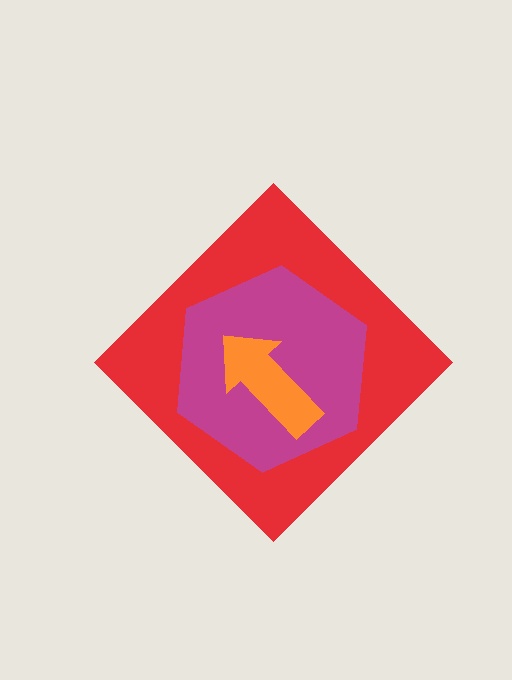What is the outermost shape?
The red diamond.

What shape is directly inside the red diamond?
The magenta hexagon.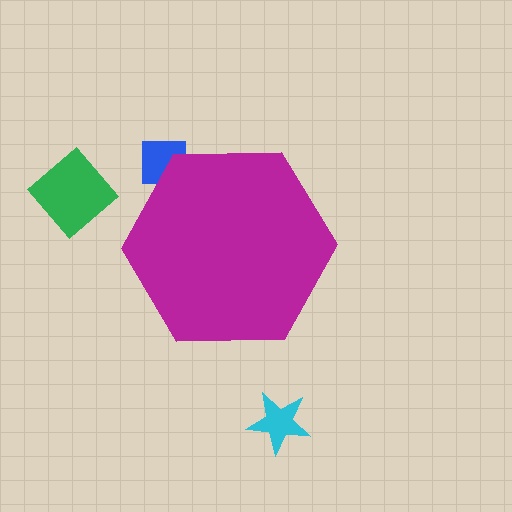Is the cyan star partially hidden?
No, the cyan star is fully visible.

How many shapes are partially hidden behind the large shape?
1 shape is partially hidden.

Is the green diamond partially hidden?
No, the green diamond is fully visible.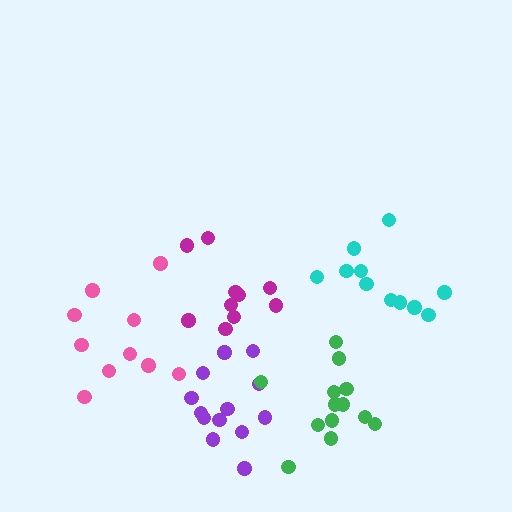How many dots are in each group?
Group 1: 11 dots, Group 2: 10 dots, Group 3: 13 dots, Group 4: 10 dots, Group 5: 13 dots (57 total).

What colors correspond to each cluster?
The clusters are colored: cyan, pink, purple, magenta, green.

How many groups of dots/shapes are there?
There are 5 groups.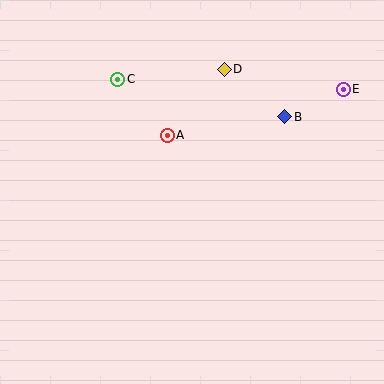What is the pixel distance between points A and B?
The distance between A and B is 119 pixels.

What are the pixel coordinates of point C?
Point C is at (118, 79).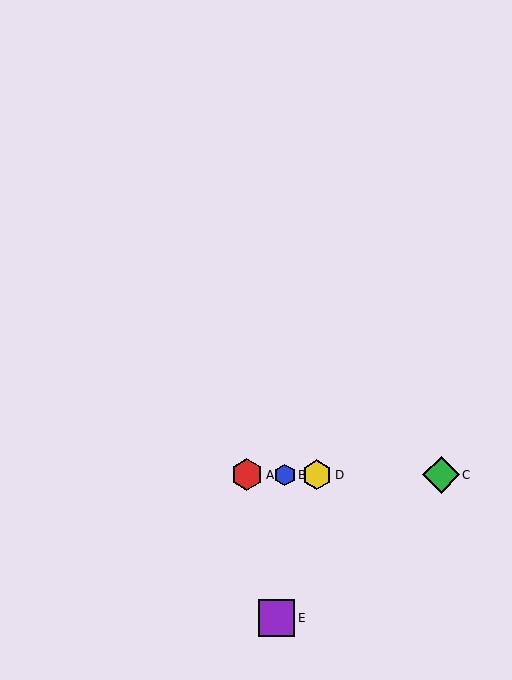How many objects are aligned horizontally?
4 objects (A, B, C, D) are aligned horizontally.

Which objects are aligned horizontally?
Objects A, B, C, D are aligned horizontally.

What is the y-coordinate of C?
Object C is at y≈475.